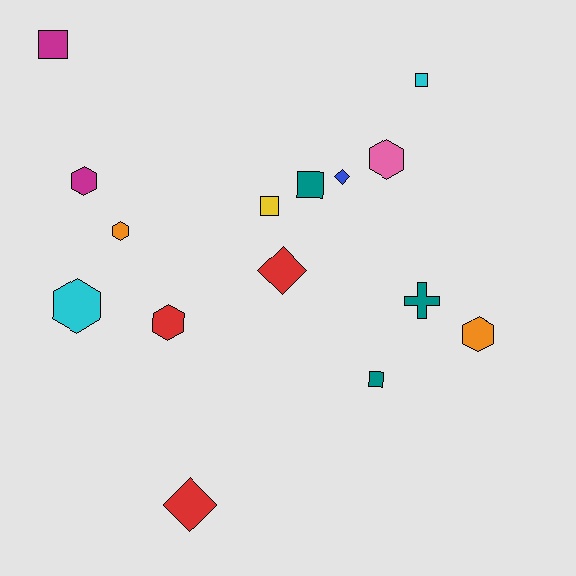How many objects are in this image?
There are 15 objects.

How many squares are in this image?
There are 5 squares.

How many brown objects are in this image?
There are no brown objects.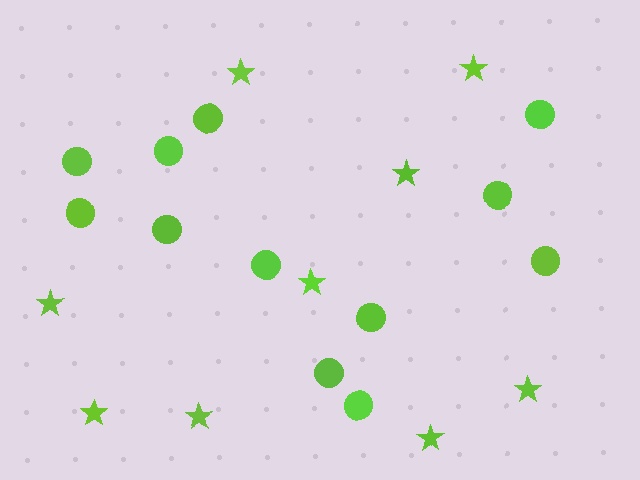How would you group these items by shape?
There are 2 groups: one group of circles (12) and one group of stars (9).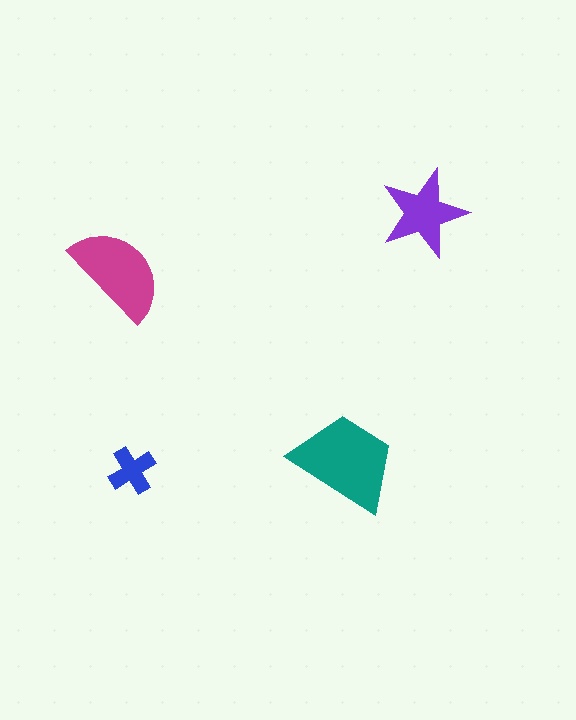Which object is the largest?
The teal trapezoid.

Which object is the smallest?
The blue cross.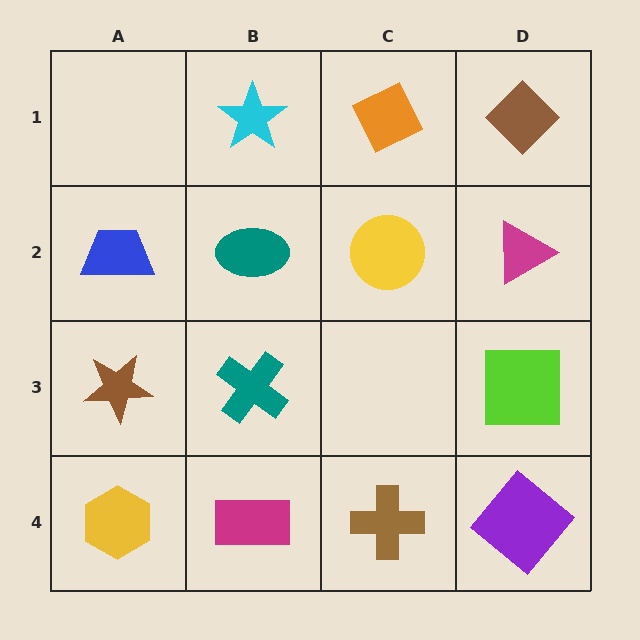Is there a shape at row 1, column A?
No, that cell is empty.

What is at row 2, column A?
A blue trapezoid.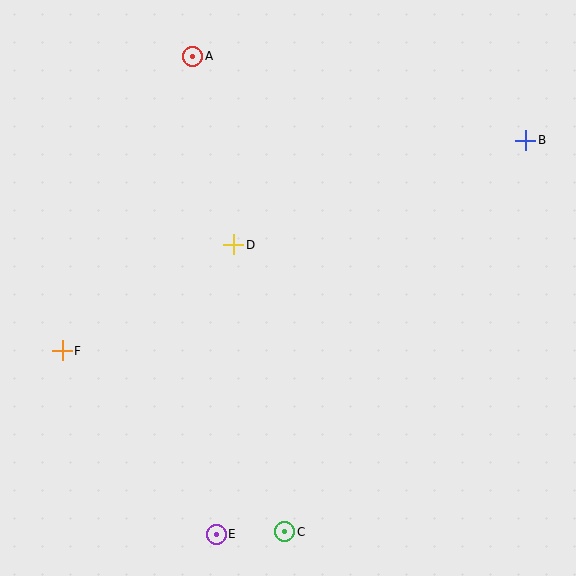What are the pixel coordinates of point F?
Point F is at (62, 351).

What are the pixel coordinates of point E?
Point E is at (216, 534).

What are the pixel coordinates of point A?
Point A is at (193, 56).